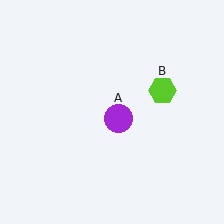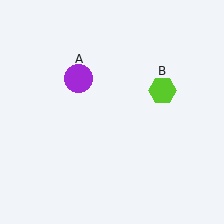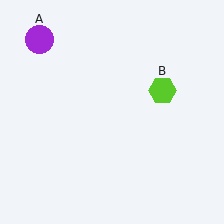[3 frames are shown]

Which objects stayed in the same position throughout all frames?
Lime hexagon (object B) remained stationary.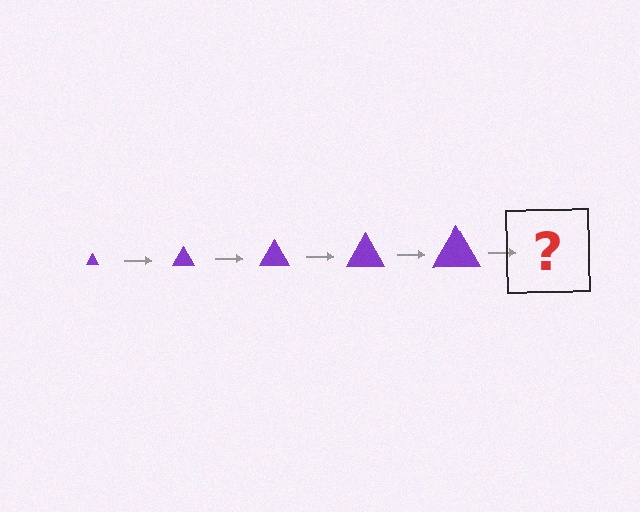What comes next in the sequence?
The next element should be a purple triangle, larger than the previous one.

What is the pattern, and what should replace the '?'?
The pattern is that the triangle gets progressively larger each step. The '?' should be a purple triangle, larger than the previous one.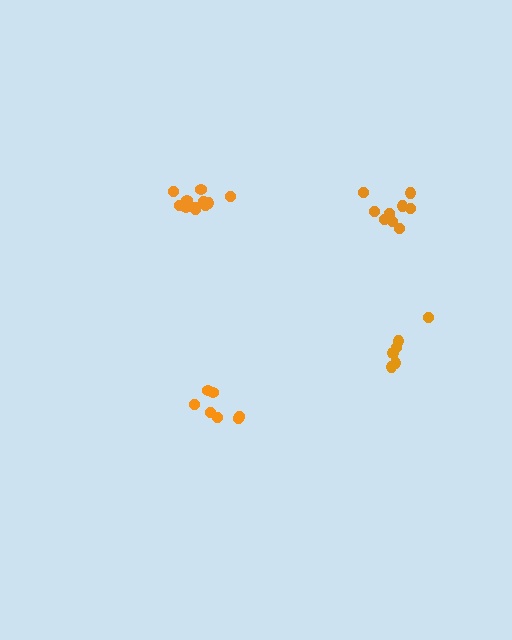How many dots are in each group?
Group 1: 11 dots, Group 2: 7 dots, Group 3: 6 dots, Group 4: 9 dots (33 total).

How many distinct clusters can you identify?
There are 4 distinct clusters.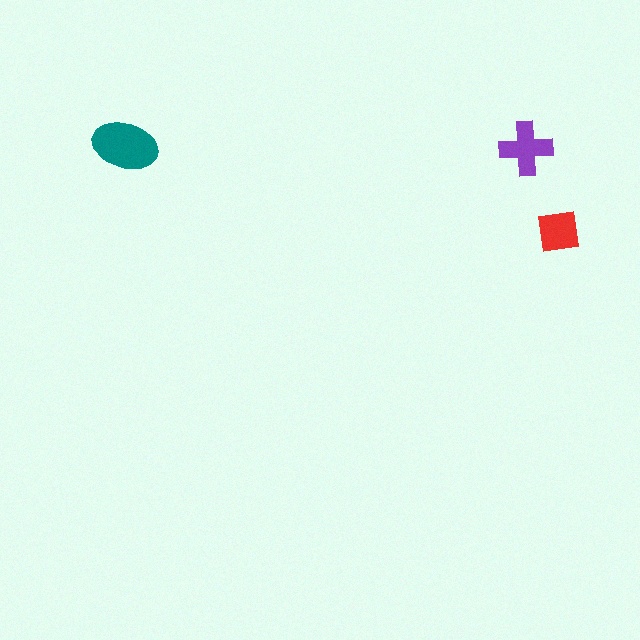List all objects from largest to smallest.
The teal ellipse, the purple cross, the red square.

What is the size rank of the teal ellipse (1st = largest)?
1st.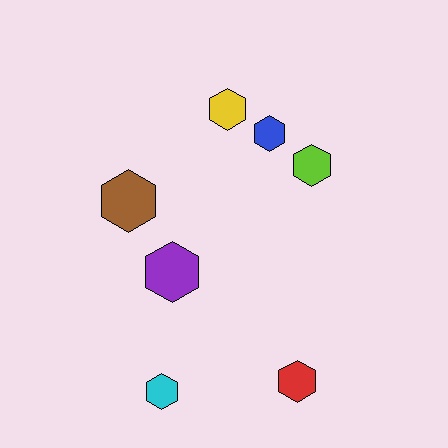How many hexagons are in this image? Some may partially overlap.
There are 7 hexagons.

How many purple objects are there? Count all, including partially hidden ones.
There is 1 purple object.